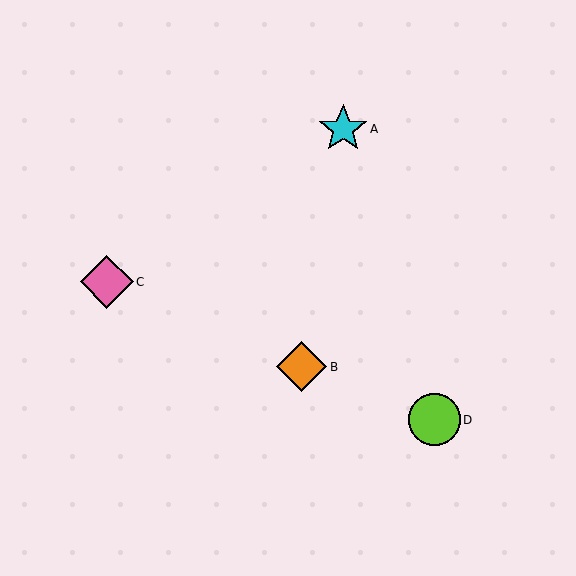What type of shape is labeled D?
Shape D is a lime circle.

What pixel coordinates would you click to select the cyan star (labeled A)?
Click at (343, 129) to select the cyan star A.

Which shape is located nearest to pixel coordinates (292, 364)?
The orange diamond (labeled B) at (302, 367) is nearest to that location.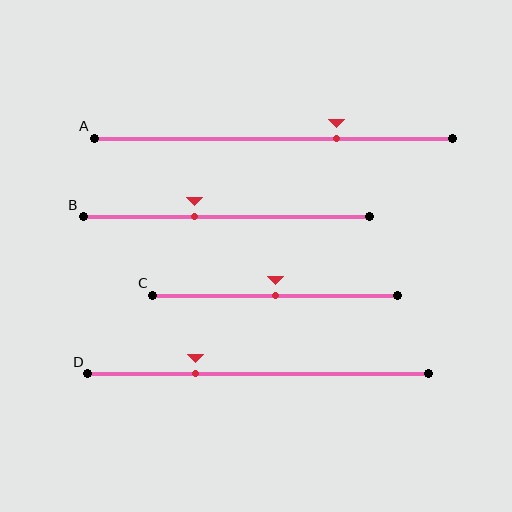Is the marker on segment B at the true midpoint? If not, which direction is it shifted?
No, the marker on segment B is shifted to the left by about 11% of the segment length.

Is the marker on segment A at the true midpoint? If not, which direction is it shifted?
No, the marker on segment A is shifted to the right by about 18% of the segment length.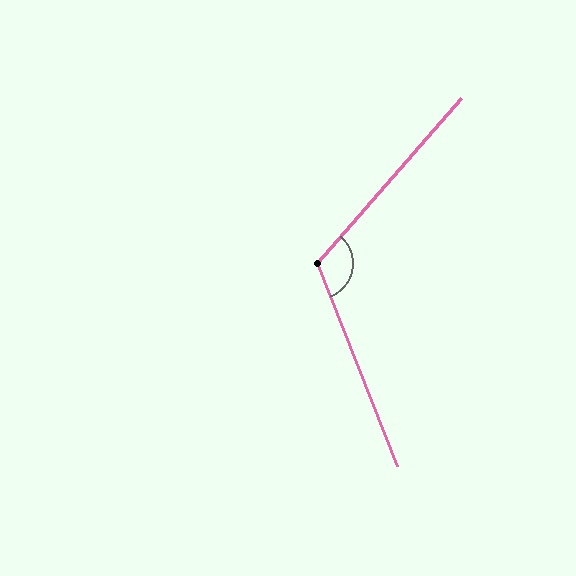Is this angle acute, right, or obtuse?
It is obtuse.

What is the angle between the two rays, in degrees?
Approximately 118 degrees.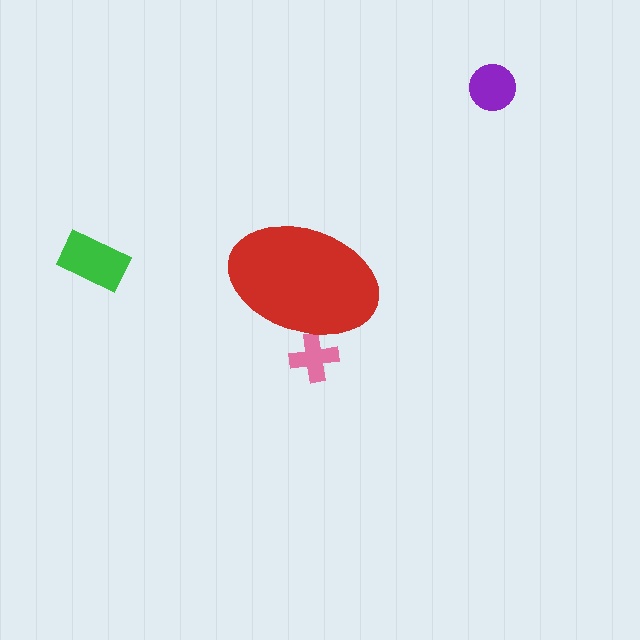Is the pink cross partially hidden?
Yes, the pink cross is partially hidden behind the red ellipse.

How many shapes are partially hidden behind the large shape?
1 shape is partially hidden.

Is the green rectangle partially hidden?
No, the green rectangle is fully visible.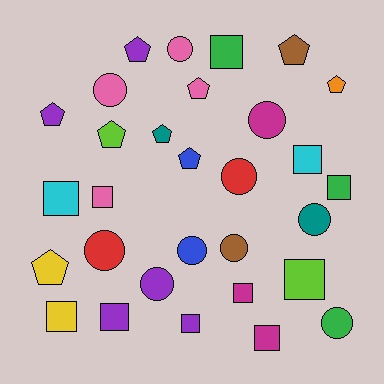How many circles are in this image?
There are 10 circles.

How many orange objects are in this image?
There is 1 orange object.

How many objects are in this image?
There are 30 objects.